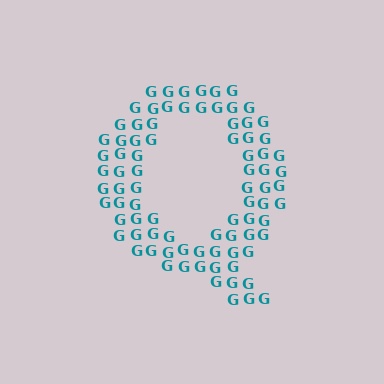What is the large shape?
The large shape is the letter Q.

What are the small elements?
The small elements are letter G's.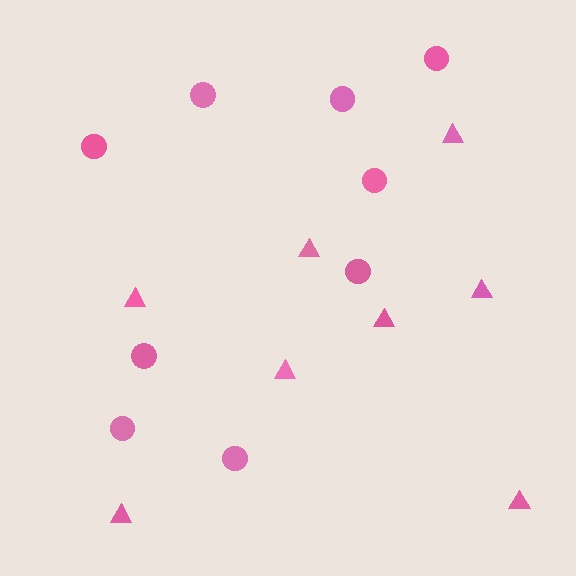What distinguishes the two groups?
There are 2 groups: one group of triangles (8) and one group of circles (9).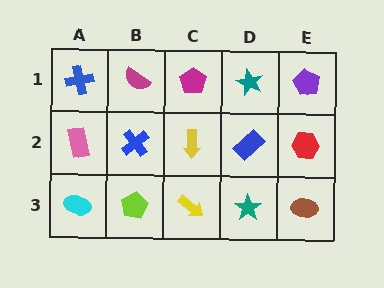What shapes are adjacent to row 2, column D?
A teal star (row 1, column D), a teal star (row 3, column D), a yellow arrow (row 2, column C), a red hexagon (row 2, column E).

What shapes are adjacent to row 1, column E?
A red hexagon (row 2, column E), a teal star (row 1, column D).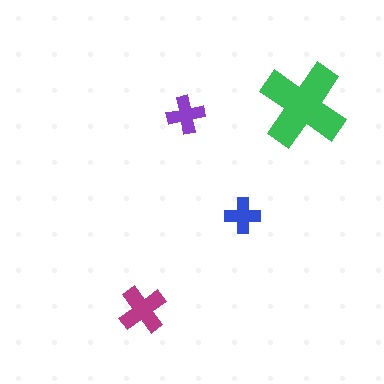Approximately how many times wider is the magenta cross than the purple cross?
About 1.5 times wider.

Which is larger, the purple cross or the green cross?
The green one.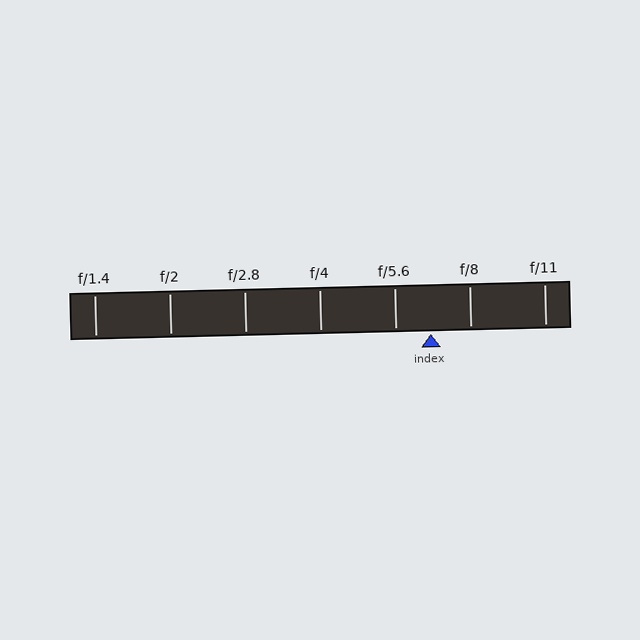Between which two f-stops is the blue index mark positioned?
The index mark is between f/5.6 and f/8.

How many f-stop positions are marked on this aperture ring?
There are 7 f-stop positions marked.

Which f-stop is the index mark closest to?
The index mark is closest to f/5.6.